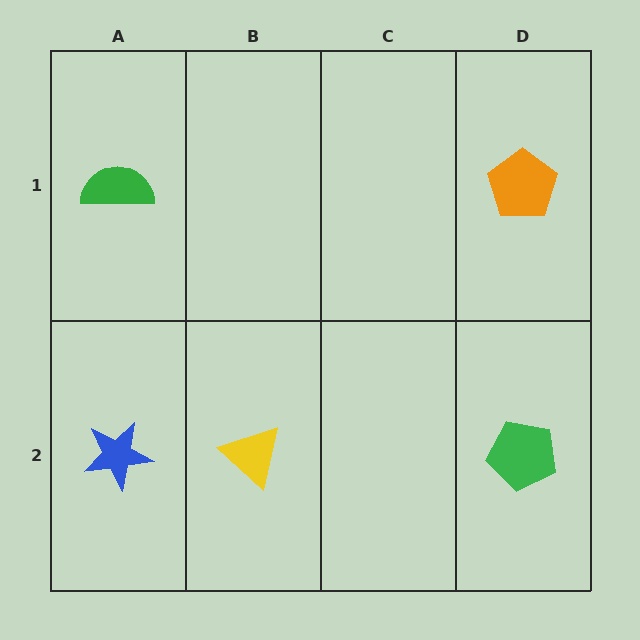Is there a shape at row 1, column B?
No, that cell is empty.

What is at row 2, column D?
A green pentagon.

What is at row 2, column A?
A blue star.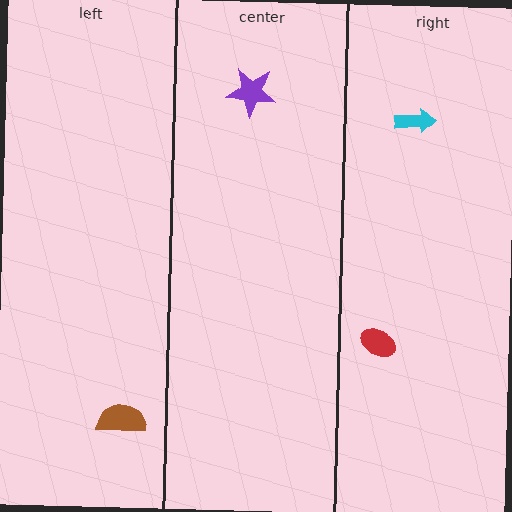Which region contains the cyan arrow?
The right region.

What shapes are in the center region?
The purple star.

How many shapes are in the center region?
1.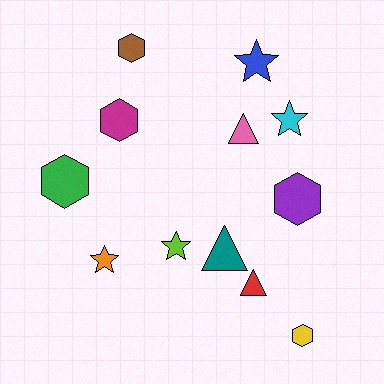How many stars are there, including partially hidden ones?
There are 4 stars.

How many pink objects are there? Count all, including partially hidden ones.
There is 1 pink object.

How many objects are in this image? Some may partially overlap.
There are 12 objects.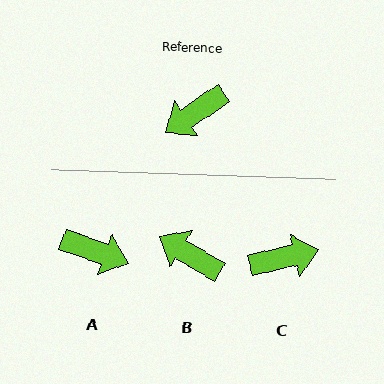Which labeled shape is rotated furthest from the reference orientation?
C, about 159 degrees away.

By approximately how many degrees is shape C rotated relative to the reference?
Approximately 159 degrees counter-clockwise.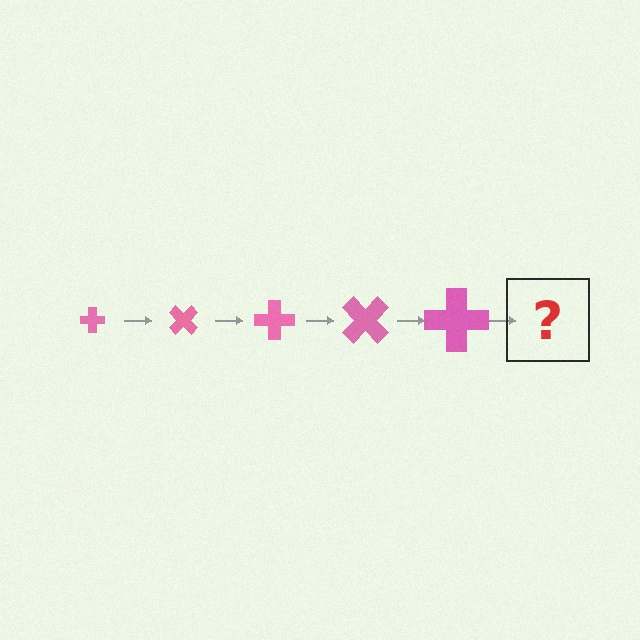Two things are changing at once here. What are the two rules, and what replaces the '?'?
The two rules are that the cross grows larger each step and it rotates 45 degrees each step. The '?' should be a cross, larger than the previous one and rotated 225 degrees from the start.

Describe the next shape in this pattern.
It should be a cross, larger than the previous one and rotated 225 degrees from the start.